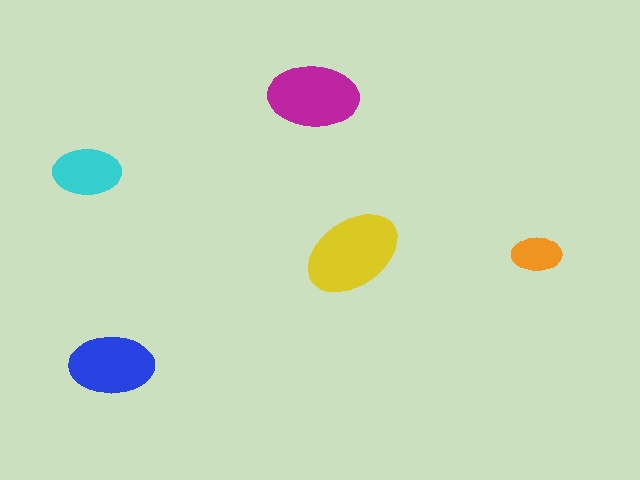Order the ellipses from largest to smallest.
the yellow one, the magenta one, the blue one, the cyan one, the orange one.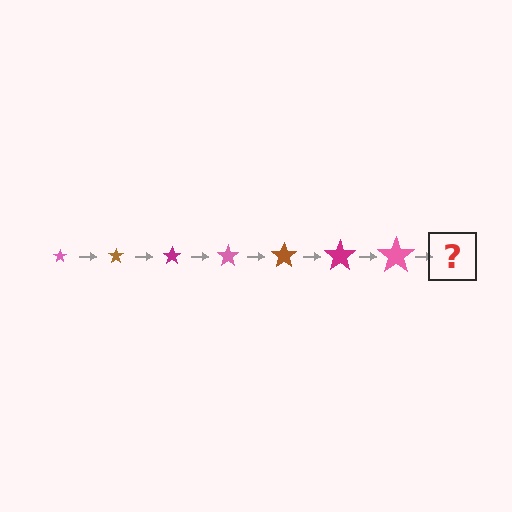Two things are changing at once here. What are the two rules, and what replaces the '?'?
The two rules are that the star grows larger each step and the color cycles through pink, brown, and magenta. The '?' should be a brown star, larger than the previous one.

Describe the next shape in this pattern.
It should be a brown star, larger than the previous one.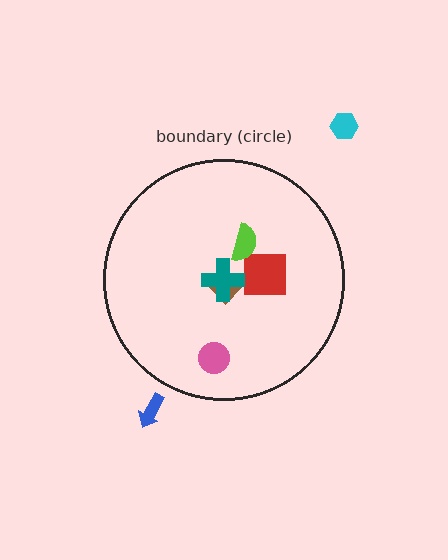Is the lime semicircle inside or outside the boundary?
Inside.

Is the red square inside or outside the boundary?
Inside.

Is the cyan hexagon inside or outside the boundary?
Outside.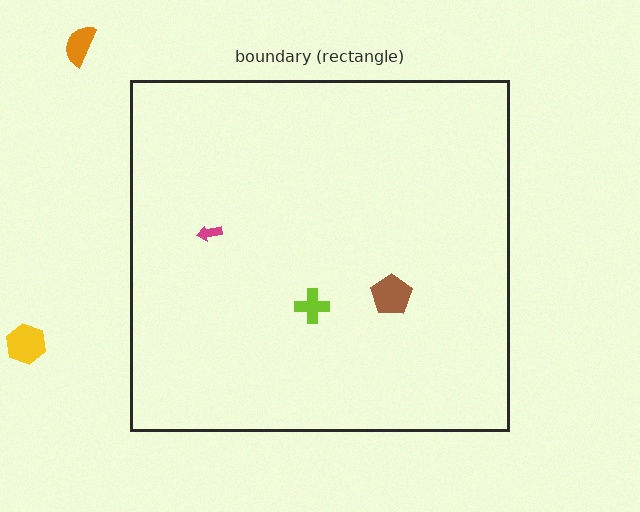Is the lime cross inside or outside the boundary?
Inside.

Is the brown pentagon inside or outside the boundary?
Inside.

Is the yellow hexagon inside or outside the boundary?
Outside.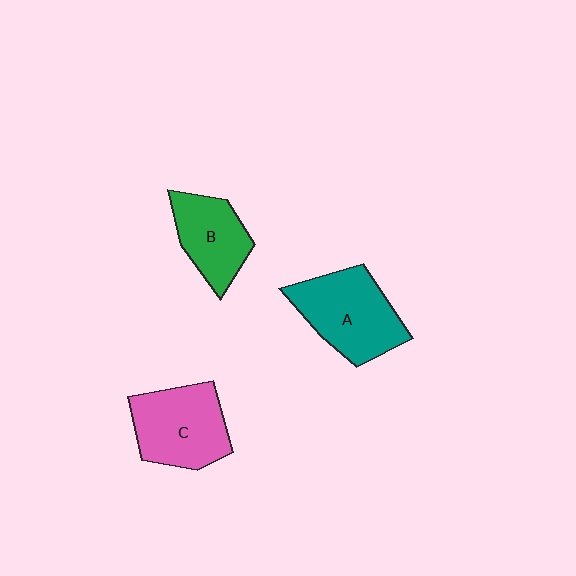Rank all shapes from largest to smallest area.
From largest to smallest: A (teal), C (pink), B (green).